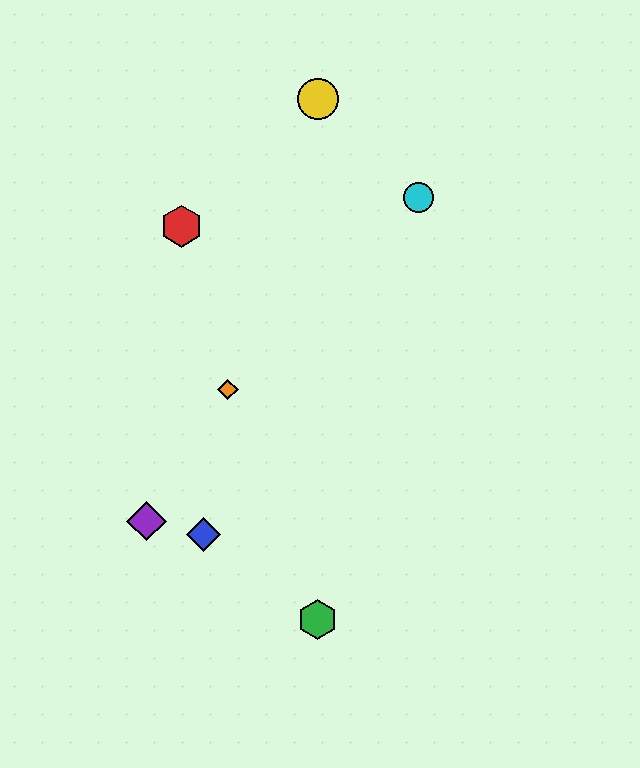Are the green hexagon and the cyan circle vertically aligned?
No, the green hexagon is at x≈318 and the cyan circle is at x≈418.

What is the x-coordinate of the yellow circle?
The yellow circle is at x≈318.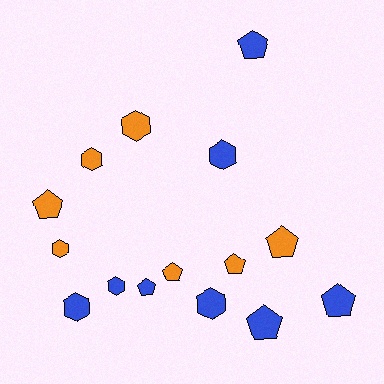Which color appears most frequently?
Blue, with 8 objects.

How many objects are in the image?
There are 15 objects.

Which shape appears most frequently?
Pentagon, with 8 objects.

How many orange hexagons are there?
There are 3 orange hexagons.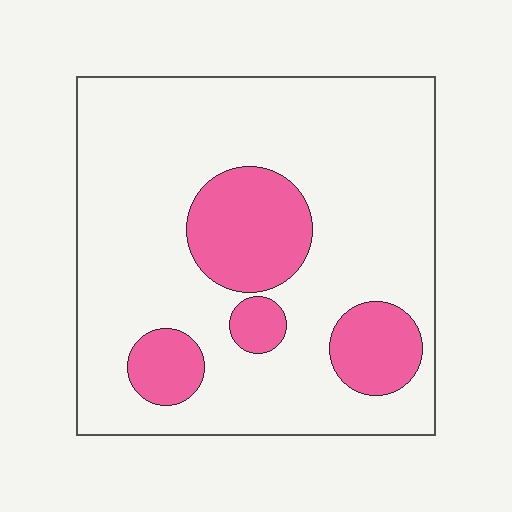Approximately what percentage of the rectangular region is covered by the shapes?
Approximately 20%.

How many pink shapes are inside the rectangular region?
4.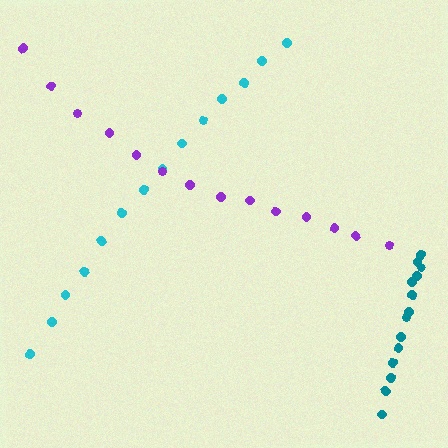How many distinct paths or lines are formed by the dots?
There are 3 distinct paths.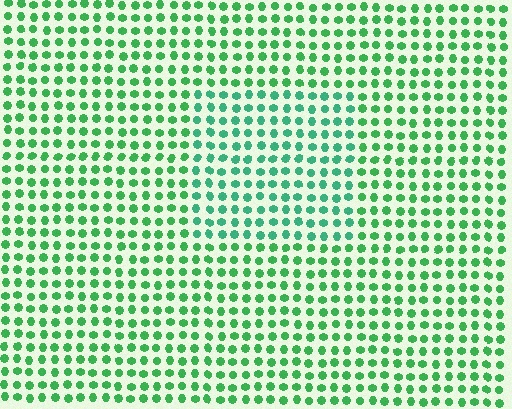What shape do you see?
I see a rectangle.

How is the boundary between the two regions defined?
The boundary is defined purely by a slight shift in hue (about 23 degrees). Spacing, size, and orientation are identical on both sides.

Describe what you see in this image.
The image is filled with small green elements in a uniform arrangement. A rectangle-shaped region is visible where the elements are tinted to a slightly different hue, forming a subtle color boundary.